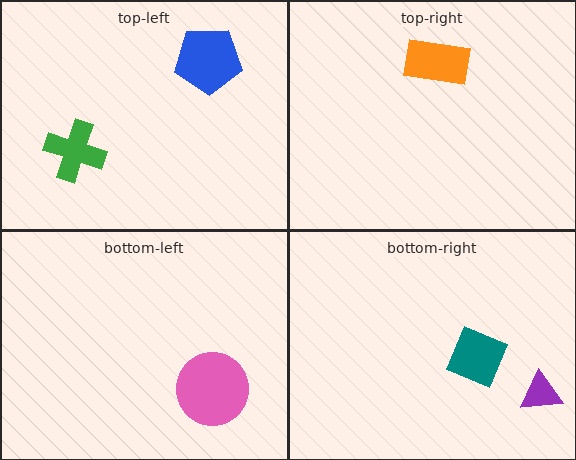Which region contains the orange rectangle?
The top-right region.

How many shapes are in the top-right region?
1.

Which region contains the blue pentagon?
The top-left region.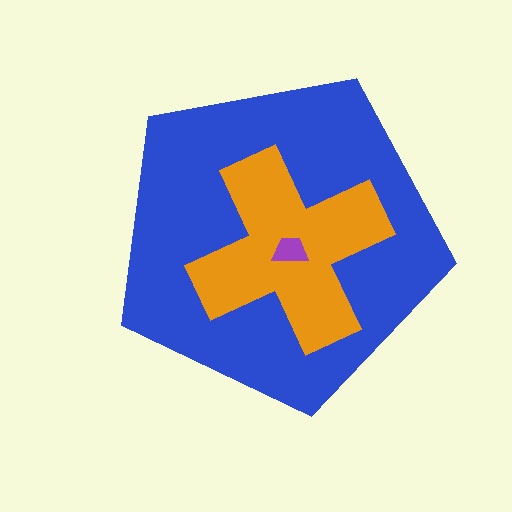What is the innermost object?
The purple trapezoid.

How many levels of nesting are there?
3.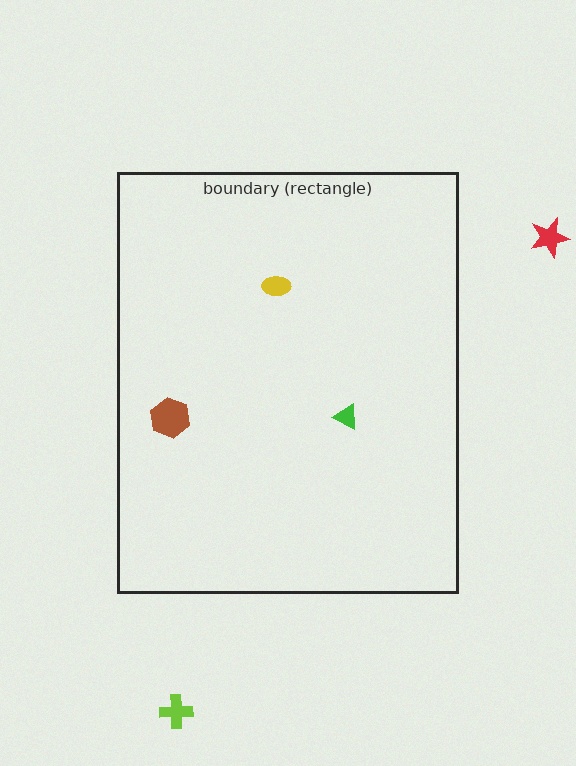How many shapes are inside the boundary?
3 inside, 2 outside.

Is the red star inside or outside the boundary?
Outside.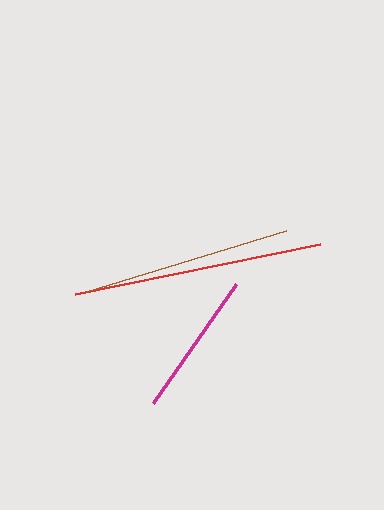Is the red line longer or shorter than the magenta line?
The red line is longer than the magenta line.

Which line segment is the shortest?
The magenta line is the shortest at approximately 145 pixels.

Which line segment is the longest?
The red line is the longest at approximately 249 pixels.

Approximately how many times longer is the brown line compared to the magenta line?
The brown line is approximately 1.4 times the length of the magenta line.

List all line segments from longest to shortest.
From longest to shortest: red, brown, magenta.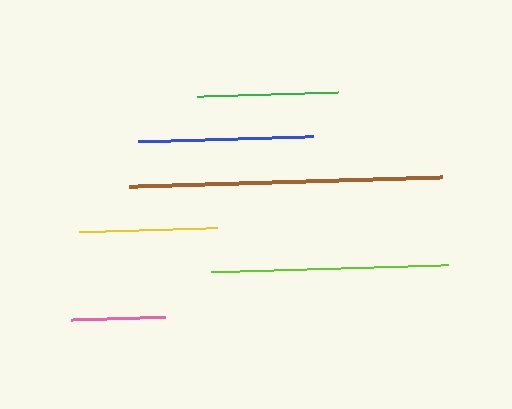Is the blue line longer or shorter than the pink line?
The blue line is longer than the pink line.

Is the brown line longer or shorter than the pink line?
The brown line is longer than the pink line.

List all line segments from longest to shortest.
From longest to shortest: brown, lime, blue, green, yellow, pink.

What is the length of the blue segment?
The blue segment is approximately 175 pixels long.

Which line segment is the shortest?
The pink line is the shortest at approximately 94 pixels.